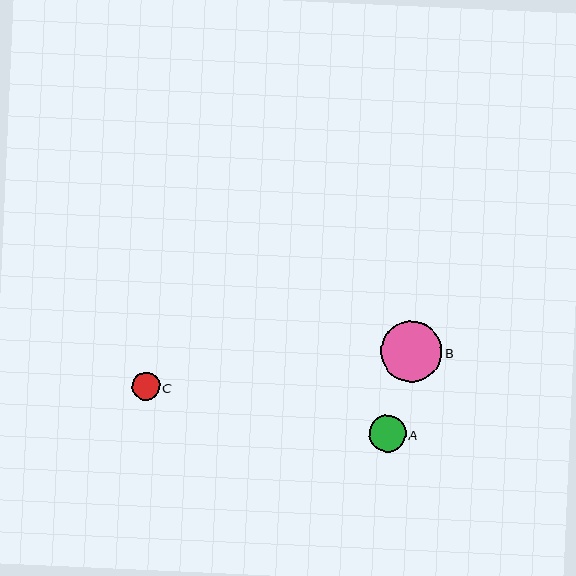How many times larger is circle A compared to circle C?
Circle A is approximately 1.3 times the size of circle C.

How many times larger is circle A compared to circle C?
Circle A is approximately 1.3 times the size of circle C.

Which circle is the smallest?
Circle C is the smallest with a size of approximately 28 pixels.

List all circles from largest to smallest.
From largest to smallest: B, A, C.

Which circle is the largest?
Circle B is the largest with a size of approximately 61 pixels.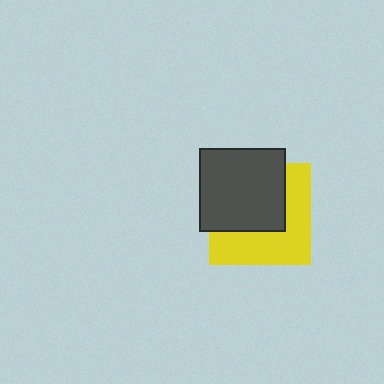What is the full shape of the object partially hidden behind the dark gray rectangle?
The partially hidden object is a yellow square.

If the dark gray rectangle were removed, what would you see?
You would see the complete yellow square.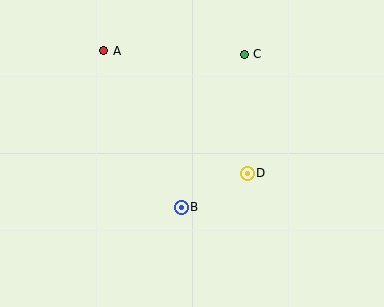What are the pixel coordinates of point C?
Point C is at (244, 54).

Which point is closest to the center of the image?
Point B at (181, 207) is closest to the center.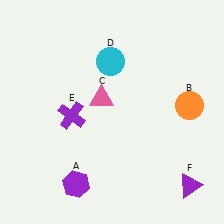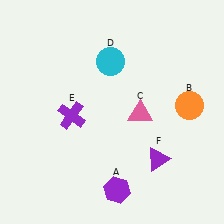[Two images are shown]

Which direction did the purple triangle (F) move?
The purple triangle (F) moved left.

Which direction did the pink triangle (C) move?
The pink triangle (C) moved right.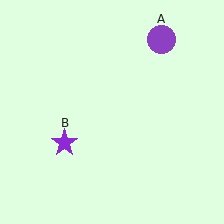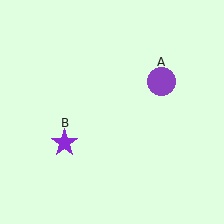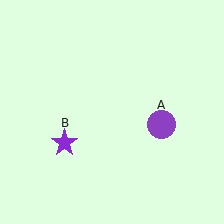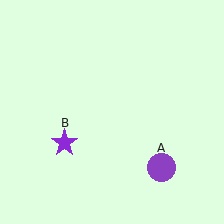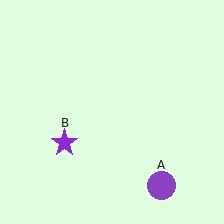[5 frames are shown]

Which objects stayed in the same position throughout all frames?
Purple star (object B) remained stationary.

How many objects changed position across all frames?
1 object changed position: purple circle (object A).